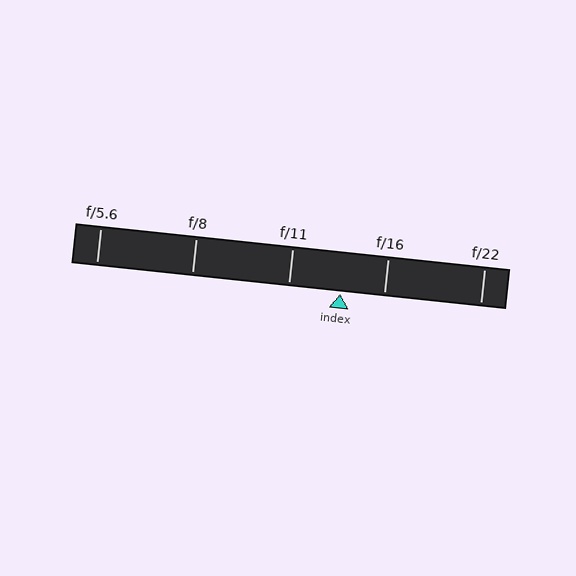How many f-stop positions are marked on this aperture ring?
There are 5 f-stop positions marked.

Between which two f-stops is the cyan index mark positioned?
The index mark is between f/11 and f/16.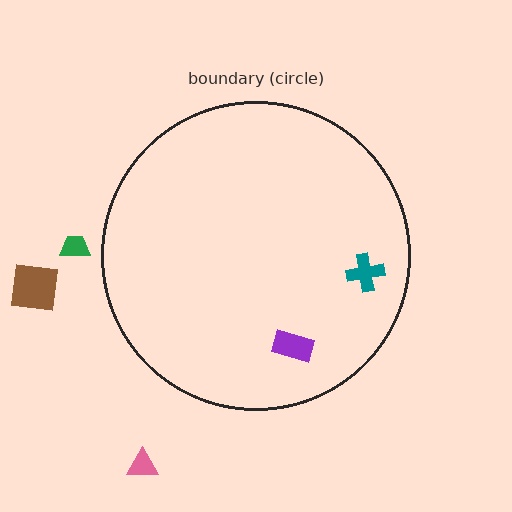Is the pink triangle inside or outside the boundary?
Outside.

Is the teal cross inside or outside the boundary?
Inside.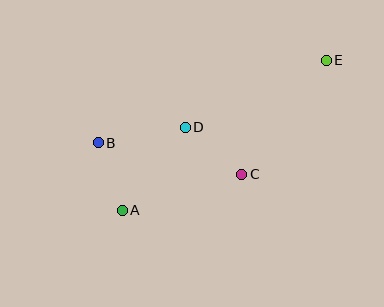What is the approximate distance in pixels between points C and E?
The distance between C and E is approximately 142 pixels.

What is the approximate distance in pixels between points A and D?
The distance between A and D is approximately 104 pixels.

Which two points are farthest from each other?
Points A and E are farthest from each other.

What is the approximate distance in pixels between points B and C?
The distance between B and C is approximately 147 pixels.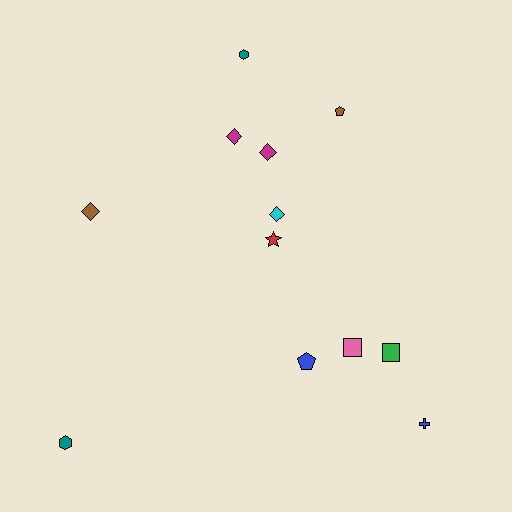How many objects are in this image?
There are 12 objects.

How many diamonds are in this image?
There are 4 diamonds.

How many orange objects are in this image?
There are no orange objects.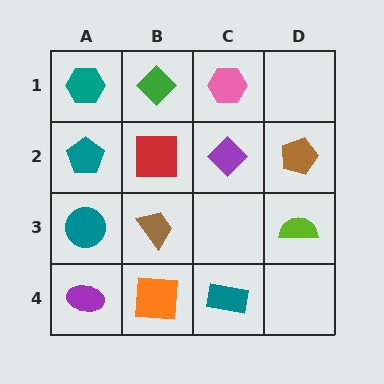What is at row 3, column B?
A brown trapezoid.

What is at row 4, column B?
An orange square.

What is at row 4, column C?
A teal rectangle.